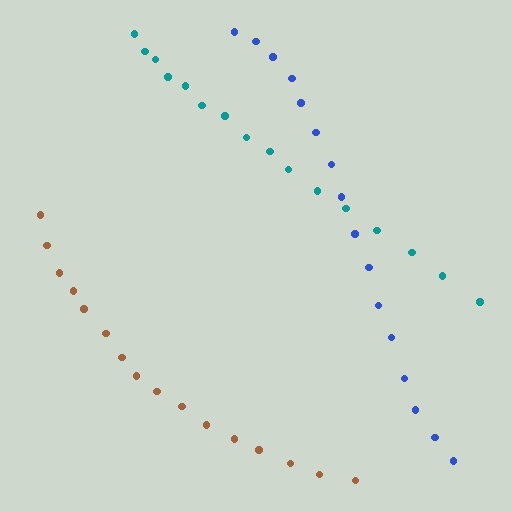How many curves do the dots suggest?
There are 3 distinct paths.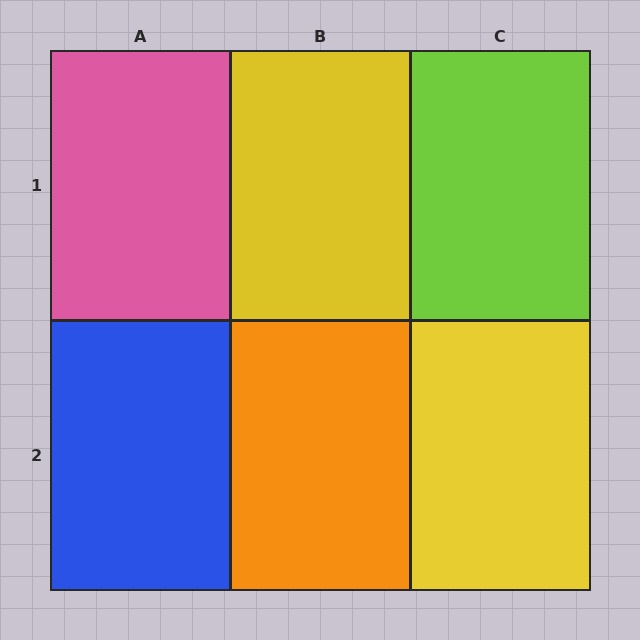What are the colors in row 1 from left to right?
Pink, yellow, lime.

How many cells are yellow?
2 cells are yellow.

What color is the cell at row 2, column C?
Yellow.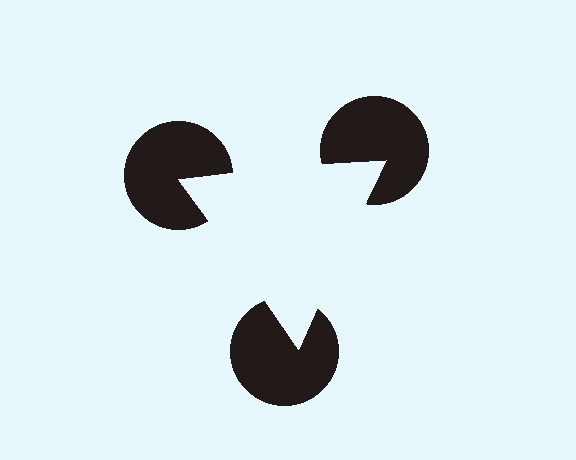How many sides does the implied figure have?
3 sides.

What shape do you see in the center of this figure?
An illusory triangle — its edges are inferred from the aligned wedge cuts in the pac-man discs, not physically drawn.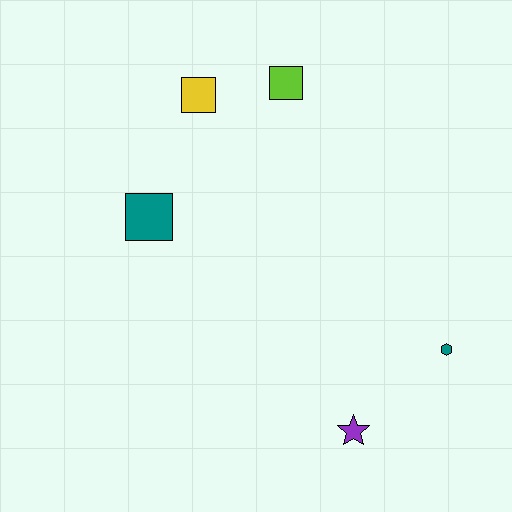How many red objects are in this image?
There are no red objects.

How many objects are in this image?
There are 5 objects.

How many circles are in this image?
There are no circles.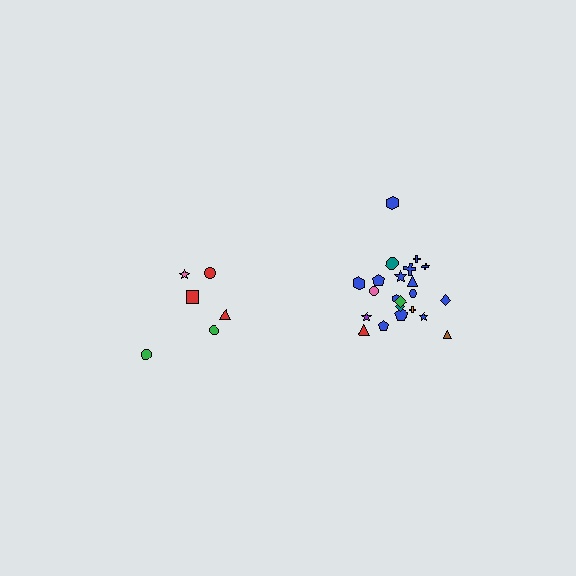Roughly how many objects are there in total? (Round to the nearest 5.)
Roughly 30 objects in total.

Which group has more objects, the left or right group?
The right group.